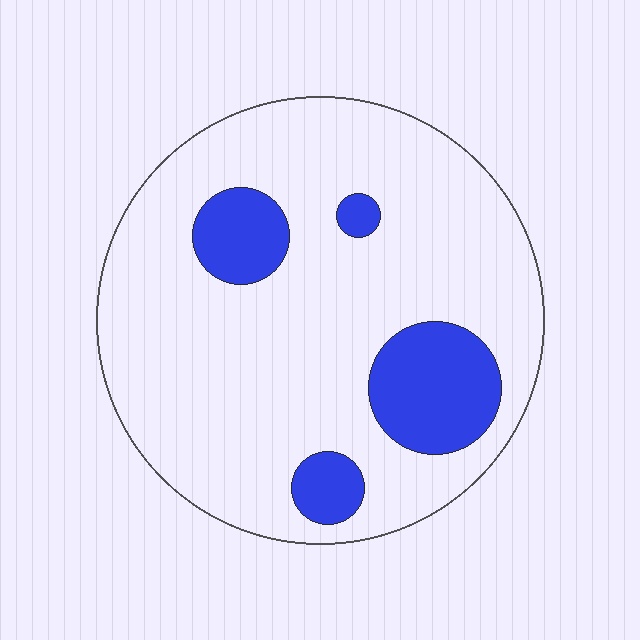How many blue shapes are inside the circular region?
4.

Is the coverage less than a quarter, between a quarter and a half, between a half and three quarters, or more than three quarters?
Less than a quarter.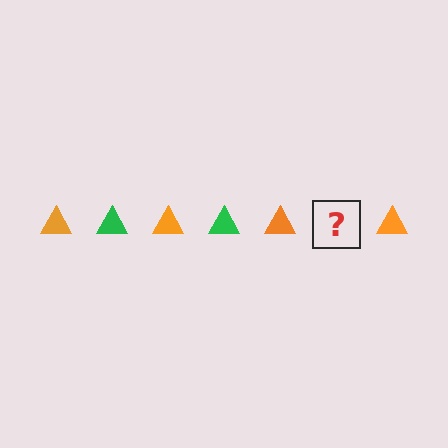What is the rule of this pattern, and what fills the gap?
The rule is that the pattern cycles through orange, green triangles. The gap should be filled with a green triangle.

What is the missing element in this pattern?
The missing element is a green triangle.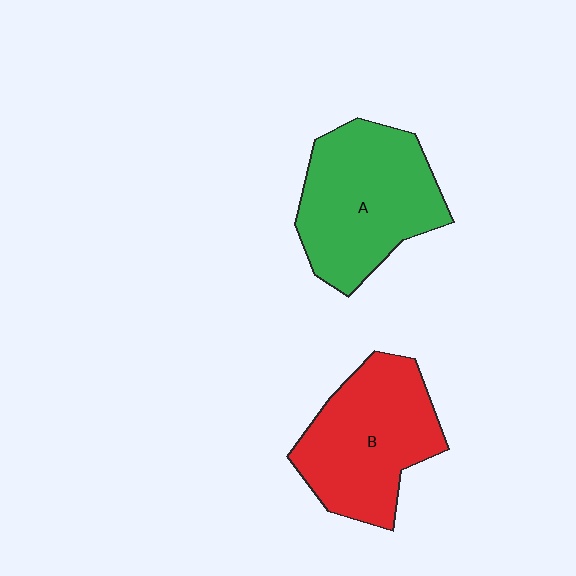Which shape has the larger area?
Shape A (green).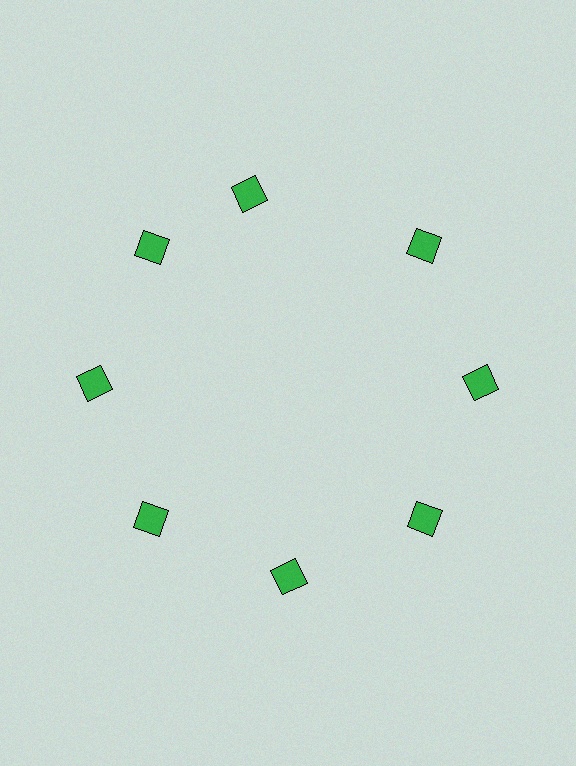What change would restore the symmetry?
The symmetry would be restored by rotating it back into even spacing with its neighbors so that all 8 diamonds sit at equal angles and equal distance from the center.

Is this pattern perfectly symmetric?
No. The 8 green diamonds are arranged in a ring, but one element near the 12 o'clock position is rotated out of alignment along the ring, breaking the 8-fold rotational symmetry.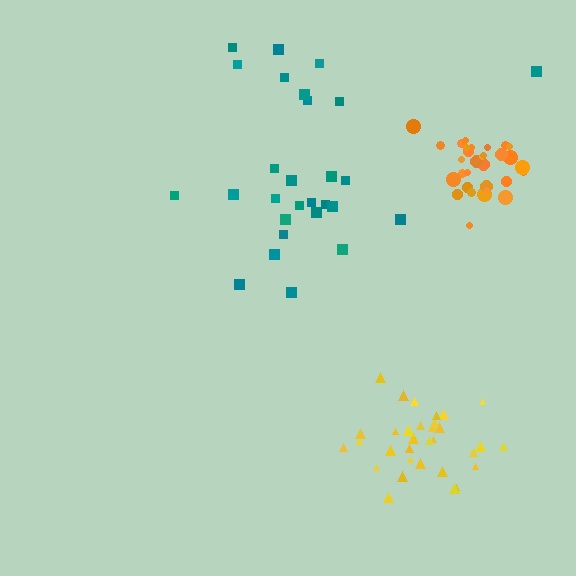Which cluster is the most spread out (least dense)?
Teal.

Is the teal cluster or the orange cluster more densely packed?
Orange.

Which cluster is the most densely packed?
Orange.